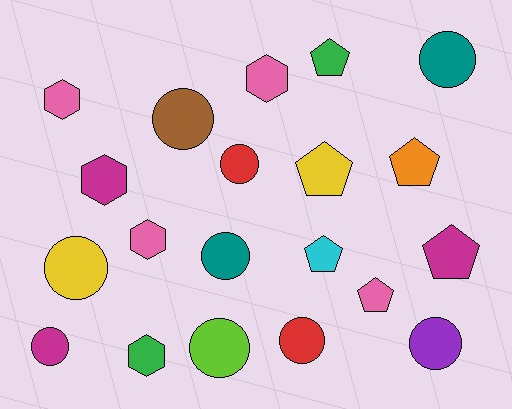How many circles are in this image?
There are 9 circles.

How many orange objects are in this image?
There is 1 orange object.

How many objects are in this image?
There are 20 objects.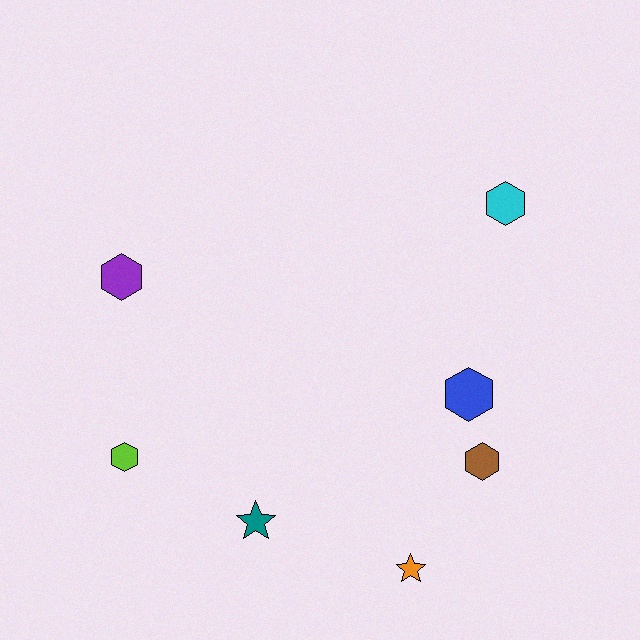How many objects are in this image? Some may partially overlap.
There are 7 objects.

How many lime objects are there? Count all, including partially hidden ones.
There is 1 lime object.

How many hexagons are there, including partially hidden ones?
There are 5 hexagons.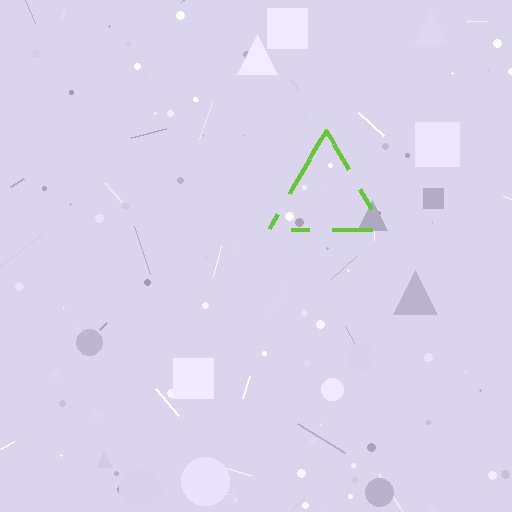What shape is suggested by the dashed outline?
The dashed outline suggests a triangle.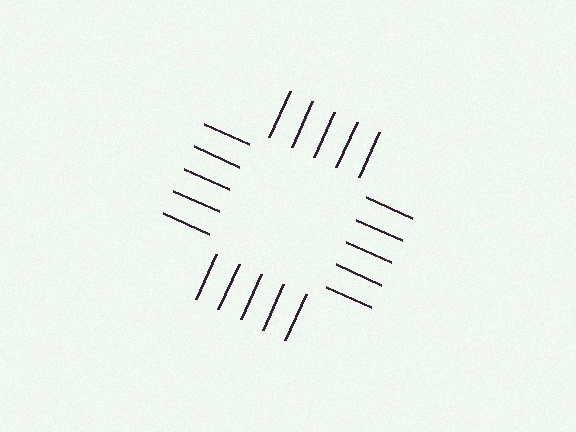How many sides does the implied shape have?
4 sides — the line-ends trace a square.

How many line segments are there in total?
20 — 5 along each of the 4 edges.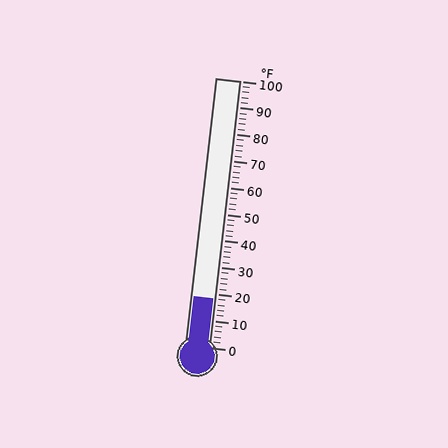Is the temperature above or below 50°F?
The temperature is below 50°F.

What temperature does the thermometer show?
The thermometer shows approximately 18°F.